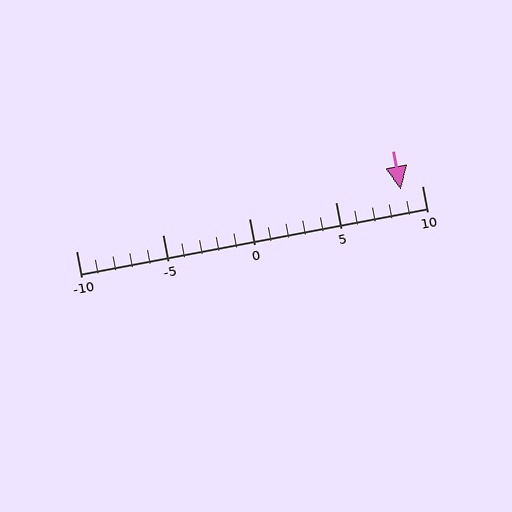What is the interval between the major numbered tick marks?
The major tick marks are spaced 5 units apart.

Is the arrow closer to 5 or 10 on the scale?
The arrow is closer to 10.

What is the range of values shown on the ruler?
The ruler shows values from -10 to 10.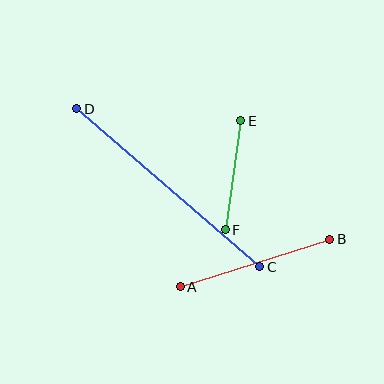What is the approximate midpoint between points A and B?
The midpoint is at approximately (255, 263) pixels.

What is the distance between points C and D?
The distance is approximately 242 pixels.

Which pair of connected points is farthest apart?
Points C and D are farthest apart.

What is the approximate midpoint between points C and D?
The midpoint is at approximately (168, 188) pixels.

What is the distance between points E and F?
The distance is approximately 110 pixels.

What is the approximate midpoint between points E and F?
The midpoint is at approximately (233, 175) pixels.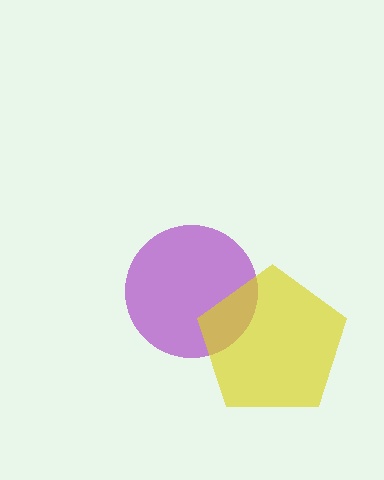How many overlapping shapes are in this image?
There are 2 overlapping shapes in the image.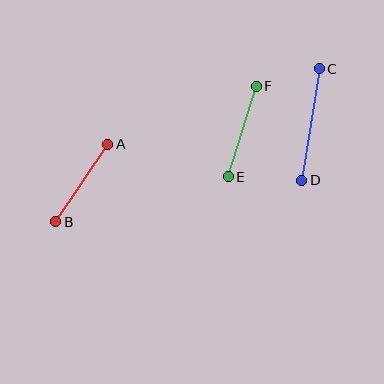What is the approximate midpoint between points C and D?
The midpoint is at approximately (311, 124) pixels.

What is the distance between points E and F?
The distance is approximately 95 pixels.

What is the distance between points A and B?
The distance is approximately 94 pixels.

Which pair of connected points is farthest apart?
Points C and D are farthest apart.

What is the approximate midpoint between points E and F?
The midpoint is at approximately (242, 131) pixels.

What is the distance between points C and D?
The distance is approximately 113 pixels.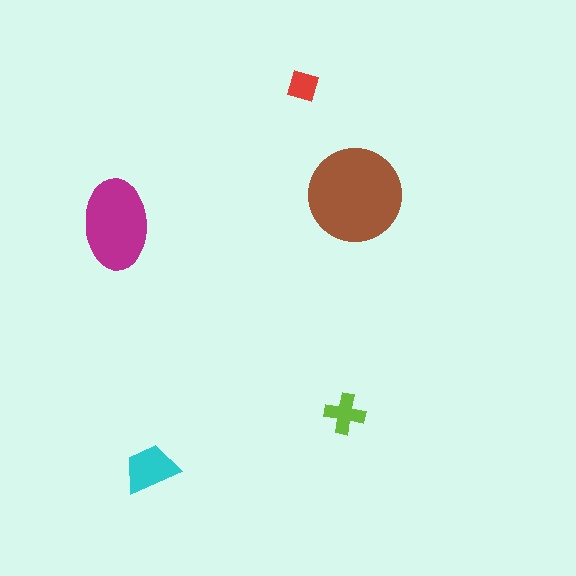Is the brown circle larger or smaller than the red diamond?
Larger.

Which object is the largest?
The brown circle.